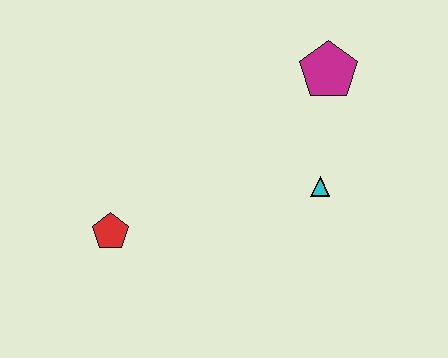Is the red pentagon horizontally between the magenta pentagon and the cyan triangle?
No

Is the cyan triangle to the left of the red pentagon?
No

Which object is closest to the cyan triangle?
The magenta pentagon is closest to the cyan triangle.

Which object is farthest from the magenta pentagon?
The red pentagon is farthest from the magenta pentagon.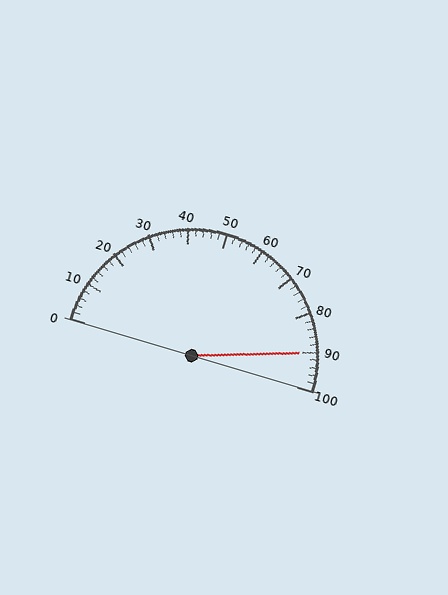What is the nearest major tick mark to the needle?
The nearest major tick mark is 90.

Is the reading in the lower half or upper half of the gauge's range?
The reading is in the upper half of the range (0 to 100).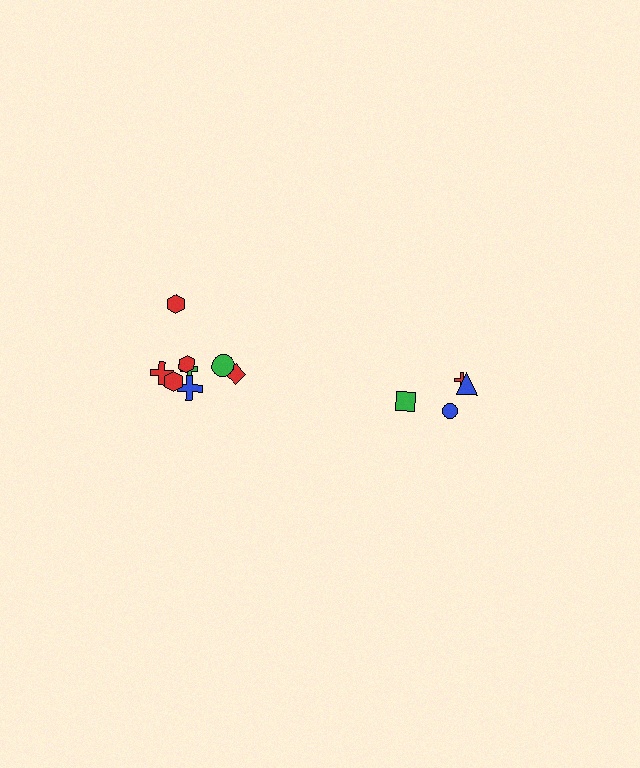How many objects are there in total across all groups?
There are 12 objects.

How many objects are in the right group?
There are 4 objects.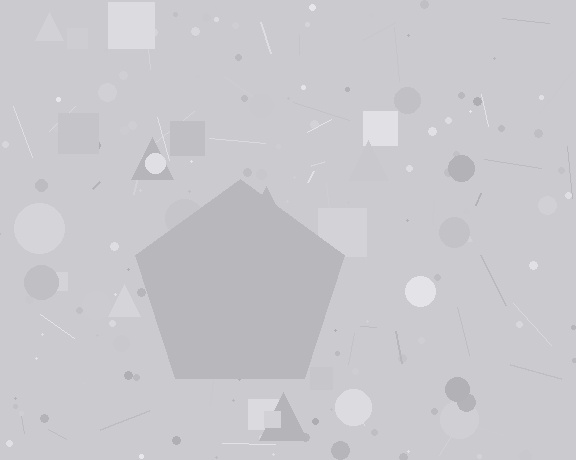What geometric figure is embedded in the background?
A pentagon is embedded in the background.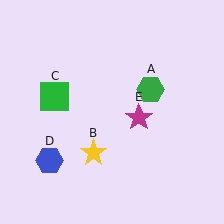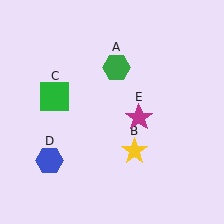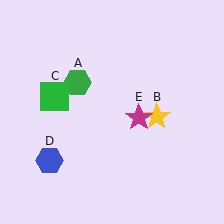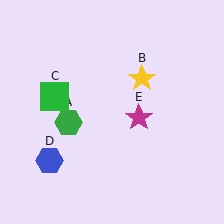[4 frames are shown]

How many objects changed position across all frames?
2 objects changed position: green hexagon (object A), yellow star (object B).